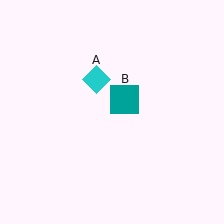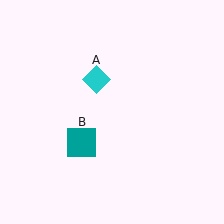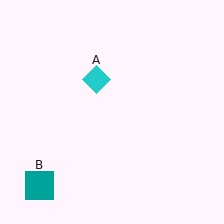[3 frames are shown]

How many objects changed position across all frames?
1 object changed position: teal square (object B).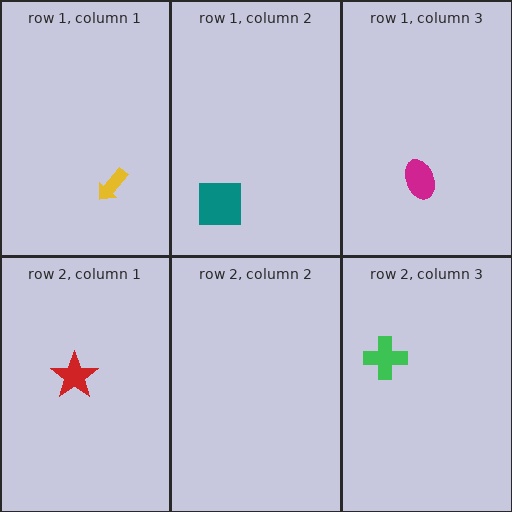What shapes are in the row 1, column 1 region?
The yellow arrow.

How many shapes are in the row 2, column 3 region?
1.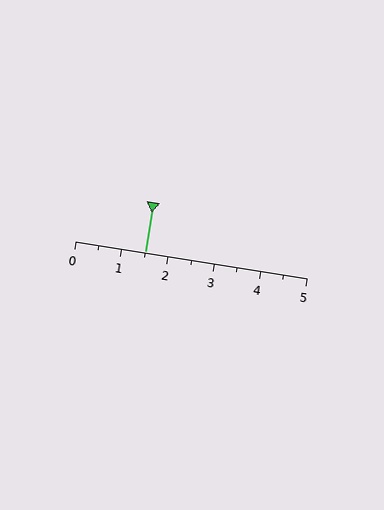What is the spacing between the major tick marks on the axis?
The major ticks are spaced 1 apart.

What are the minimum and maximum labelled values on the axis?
The axis runs from 0 to 5.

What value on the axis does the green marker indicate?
The marker indicates approximately 1.5.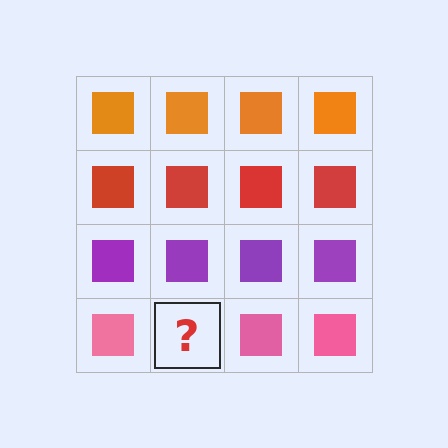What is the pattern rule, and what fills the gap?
The rule is that each row has a consistent color. The gap should be filled with a pink square.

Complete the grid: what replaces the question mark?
The question mark should be replaced with a pink square.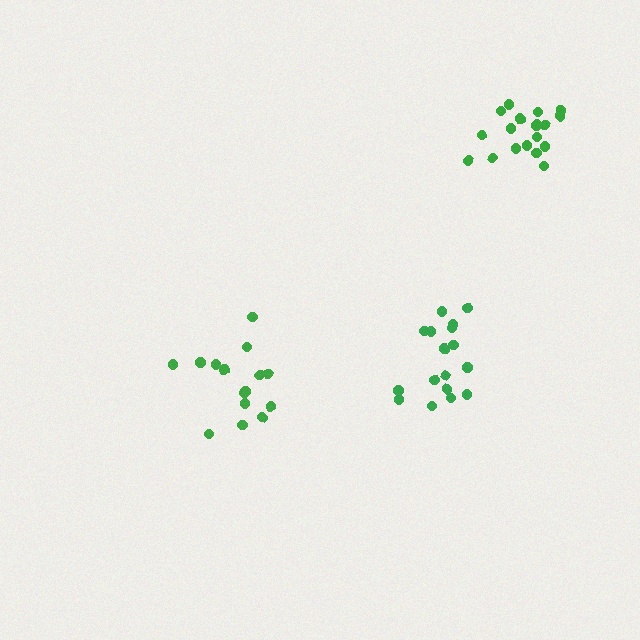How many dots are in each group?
Group 1: 17 dots, Group 2: 15 dots, Group 3: 20 dots (52 total).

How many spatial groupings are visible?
There are 3 spatial groupings.